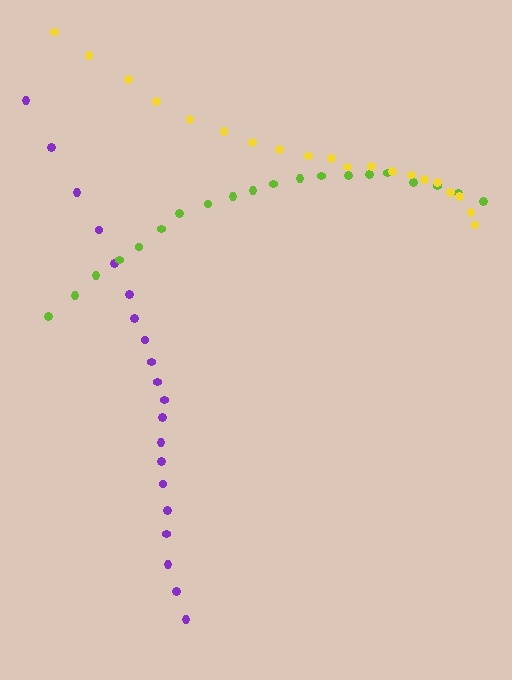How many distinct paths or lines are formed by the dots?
There are 3 distinct paths.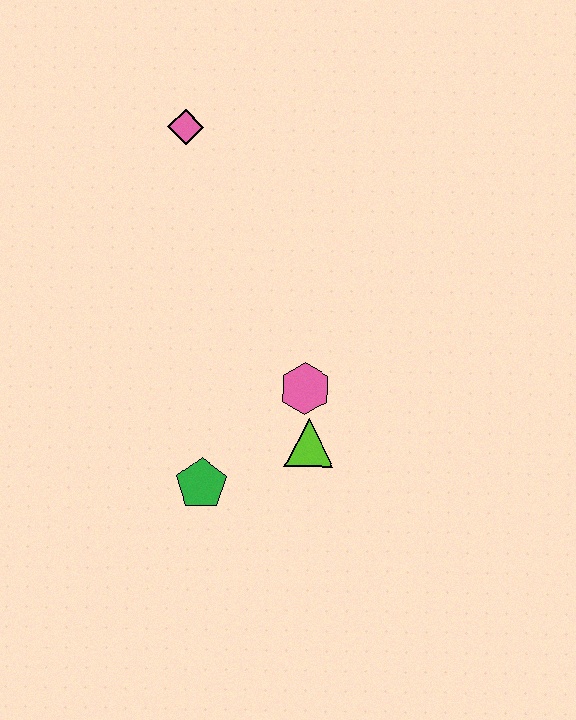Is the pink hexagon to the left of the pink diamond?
No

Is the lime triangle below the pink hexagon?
Yes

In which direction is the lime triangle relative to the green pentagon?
The lime triangle is to the right of the green pentagon.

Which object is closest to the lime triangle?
The pink hexagon is closest to the lime triangle.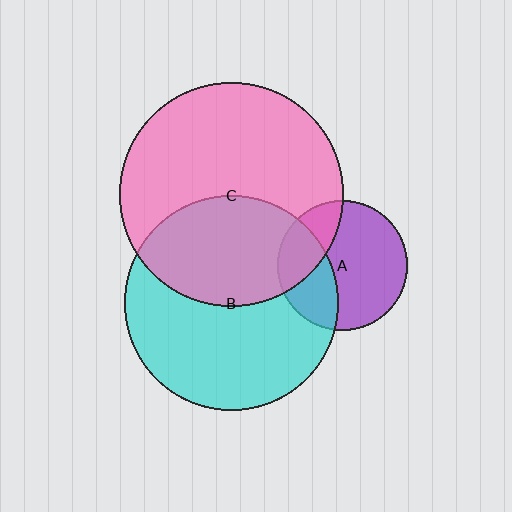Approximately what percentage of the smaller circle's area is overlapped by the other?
Approximately 40%.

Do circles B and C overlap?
Yes.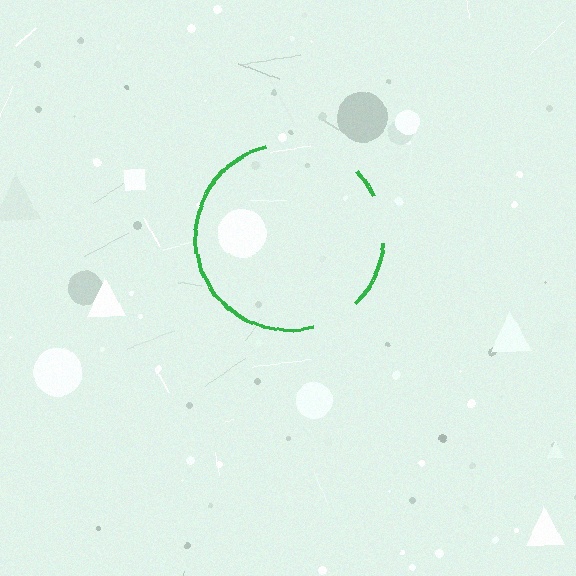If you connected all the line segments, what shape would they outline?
They would outline a circle.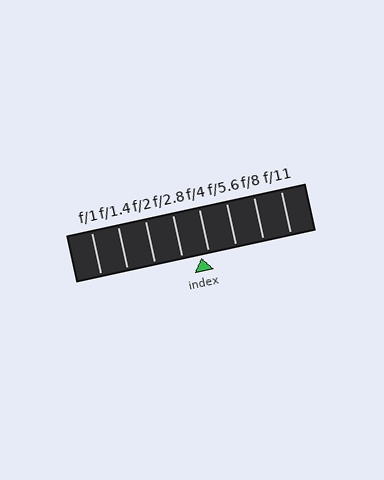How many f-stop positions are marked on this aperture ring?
There are 8 f-stop positions marked.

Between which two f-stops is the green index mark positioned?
The index mark is between f/2.8 and f/4.